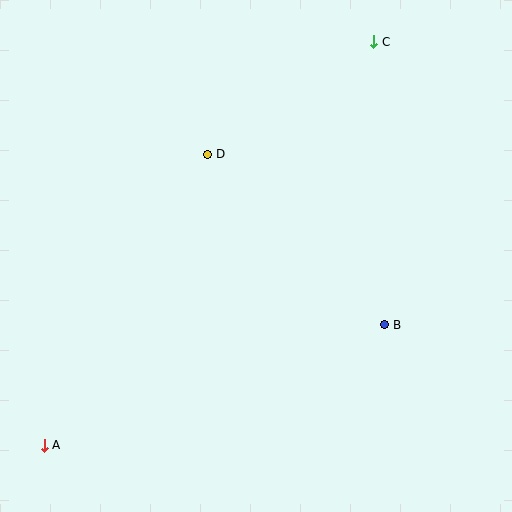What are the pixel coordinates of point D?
Point D is at (208, 154).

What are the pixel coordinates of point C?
Point C is at (374, 42).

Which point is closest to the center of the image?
Point D at (208, 154) is closest to the center.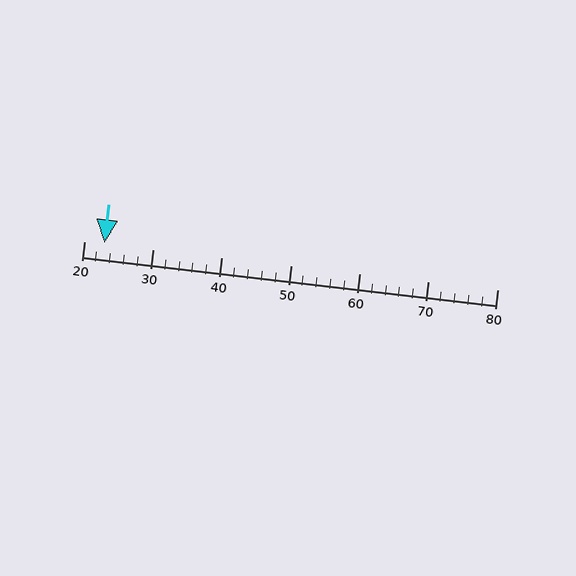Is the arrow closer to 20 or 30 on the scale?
The arrow is closer to 20.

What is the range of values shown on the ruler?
The ruler shows values from 20 to 80.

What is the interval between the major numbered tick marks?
The major tick marks are spaced 10 units apart.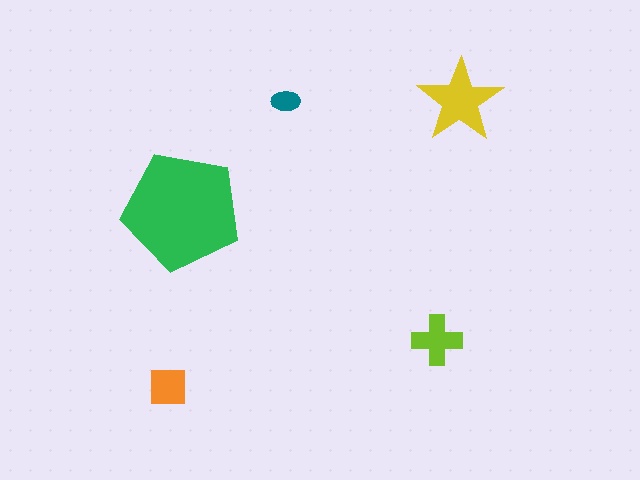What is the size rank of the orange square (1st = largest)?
4th.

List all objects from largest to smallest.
The green pentagon, the yellow star, the lime cross, the orange square, the teal ellipse.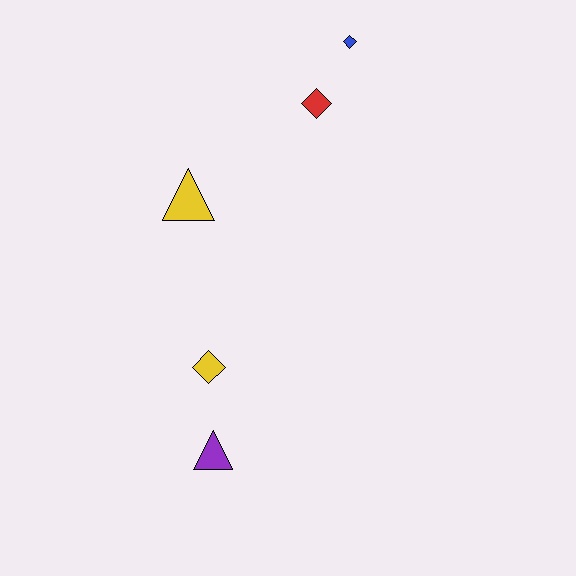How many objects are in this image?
There are 5 objects.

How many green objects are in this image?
There are no green objects.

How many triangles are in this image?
There are 2 triangles.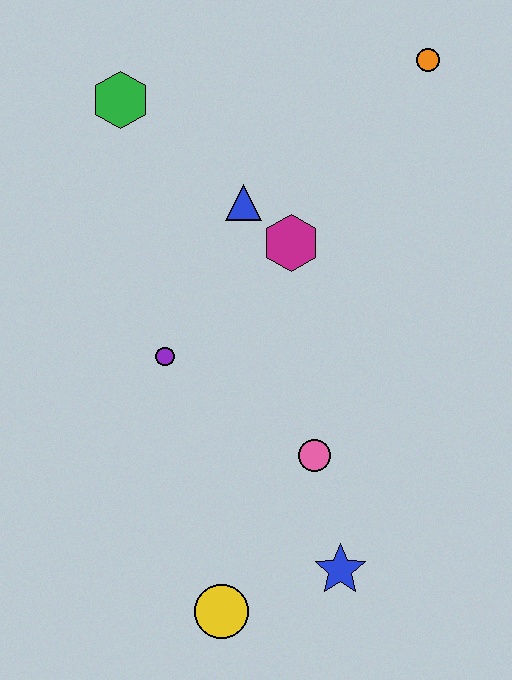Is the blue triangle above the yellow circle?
Yes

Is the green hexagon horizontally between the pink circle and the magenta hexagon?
No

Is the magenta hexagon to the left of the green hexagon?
No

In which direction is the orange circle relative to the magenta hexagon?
The orange circle is above the magenta hexagon.